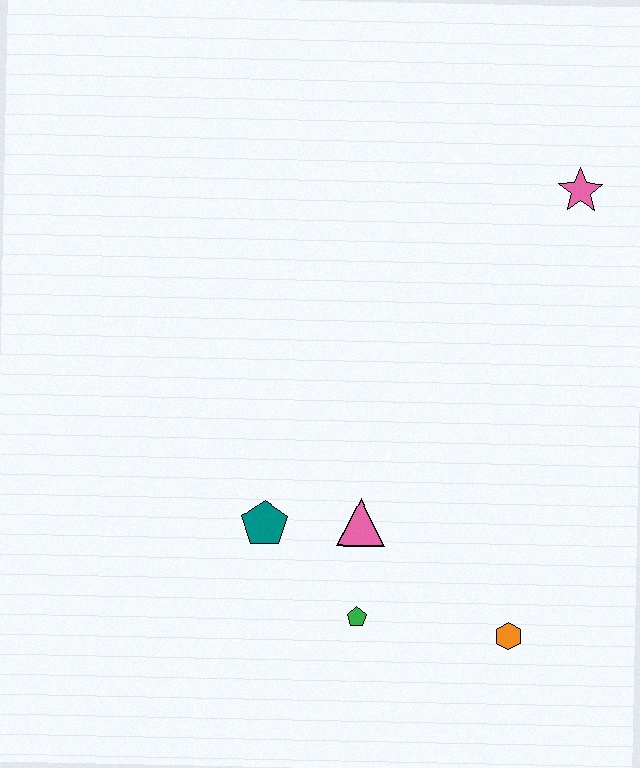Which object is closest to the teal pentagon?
The pink triangle is closest to the teal pentagon.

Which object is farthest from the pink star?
The green pentagon is farthest from the pink star.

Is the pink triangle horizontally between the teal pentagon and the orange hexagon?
Yes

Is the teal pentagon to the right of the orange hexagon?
No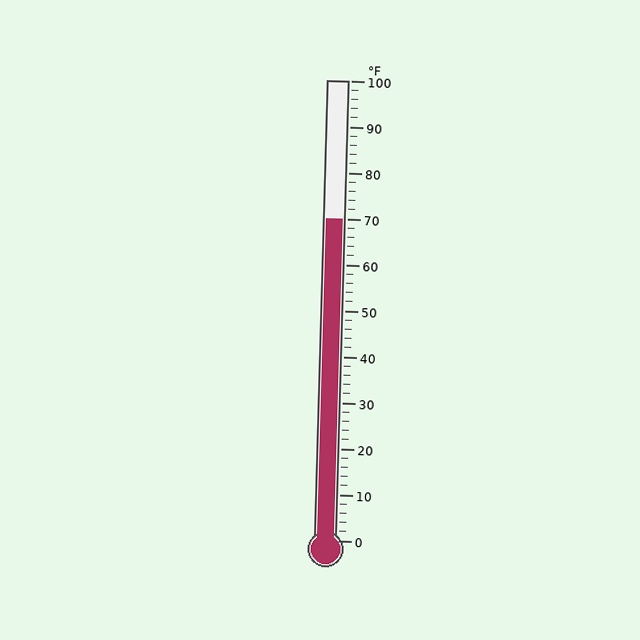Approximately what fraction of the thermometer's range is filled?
The thermometer is filled to approximately 70% of its range.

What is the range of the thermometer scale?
The thermometer scale ranges from 0°F to 100°F.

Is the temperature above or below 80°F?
The temperature is below 80°F.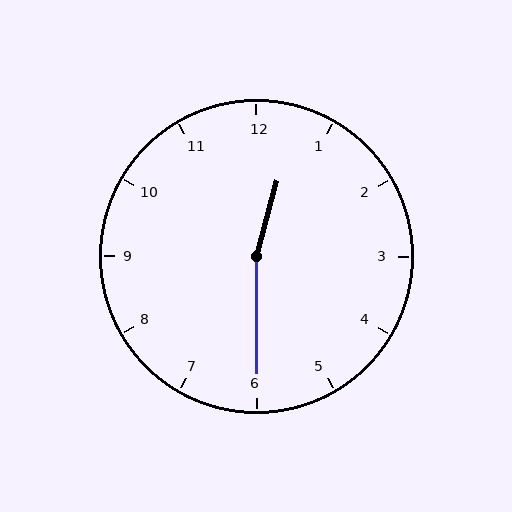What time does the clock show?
12:30.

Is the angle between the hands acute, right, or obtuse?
It is obtuse.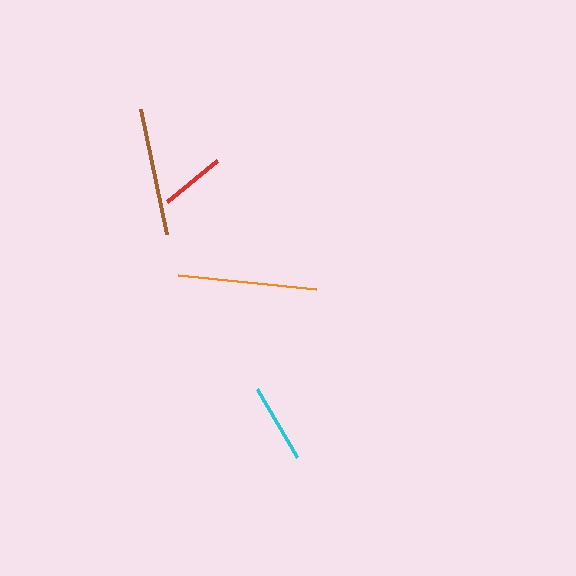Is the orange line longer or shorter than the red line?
The orange line is longer than the red line.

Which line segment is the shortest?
The red line is the shortest at approximately 65 pixels.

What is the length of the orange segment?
The orange segment is approximately 139 pixels long.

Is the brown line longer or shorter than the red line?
The brown line is longer than the red line.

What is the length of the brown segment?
The brown segment is approximately 128 pixels long.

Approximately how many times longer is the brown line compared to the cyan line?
The brown line is approximately 1.6 times the length of the cyan line.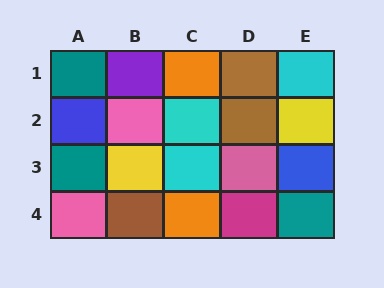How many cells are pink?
3 cells are pink.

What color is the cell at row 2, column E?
Yellow.